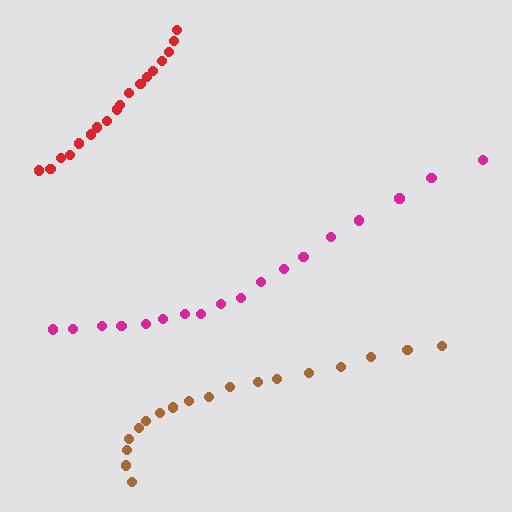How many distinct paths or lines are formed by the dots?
There are 3 distinct paths.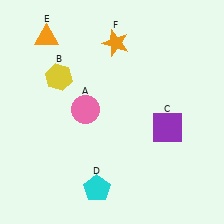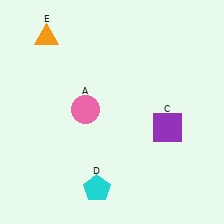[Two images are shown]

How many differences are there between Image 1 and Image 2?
There are 2 differences between the two images.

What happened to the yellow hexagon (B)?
The yellow hexagon (B) was removed in Image 2. It was in the top-left area of Image 1.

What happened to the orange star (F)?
The orange star (F) was removed in Image 2. It was in the top-right area of Image 1.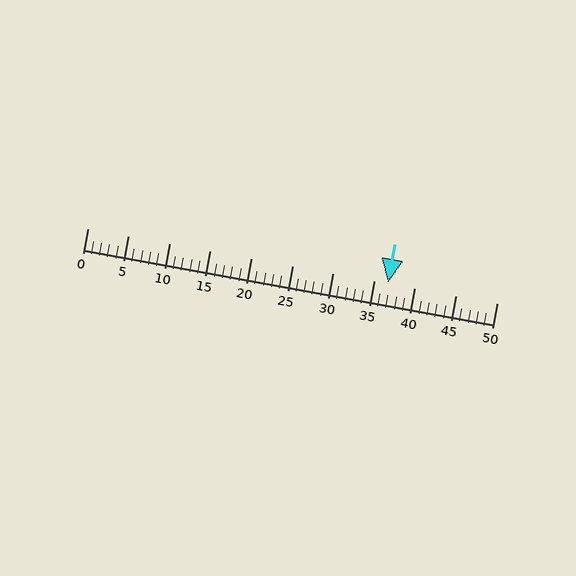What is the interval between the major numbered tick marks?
The major tick marks are spaced 5 units apart.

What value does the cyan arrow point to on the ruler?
The cyan arrow points to approximately 37.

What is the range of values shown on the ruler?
The ruler shows values from 0 to 50.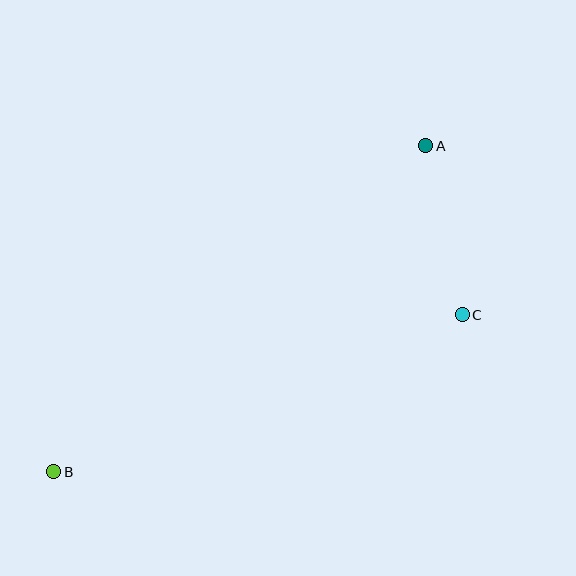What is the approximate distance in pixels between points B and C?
The distance between B and C is approximately 437 pixels.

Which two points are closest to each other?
Points A and C are closest to each other.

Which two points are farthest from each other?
Points A and B are farthest from each other.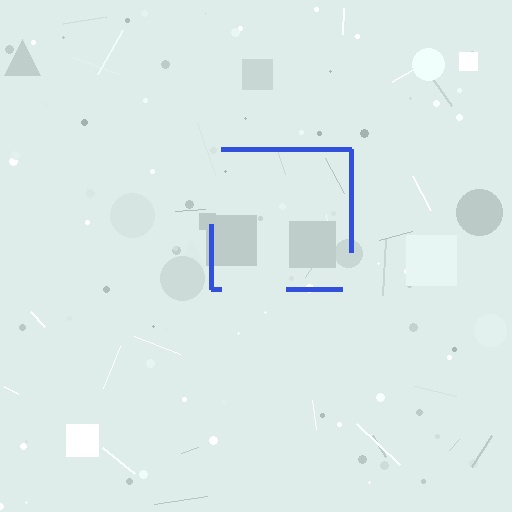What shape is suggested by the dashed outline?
The dashed outline suggests a square.